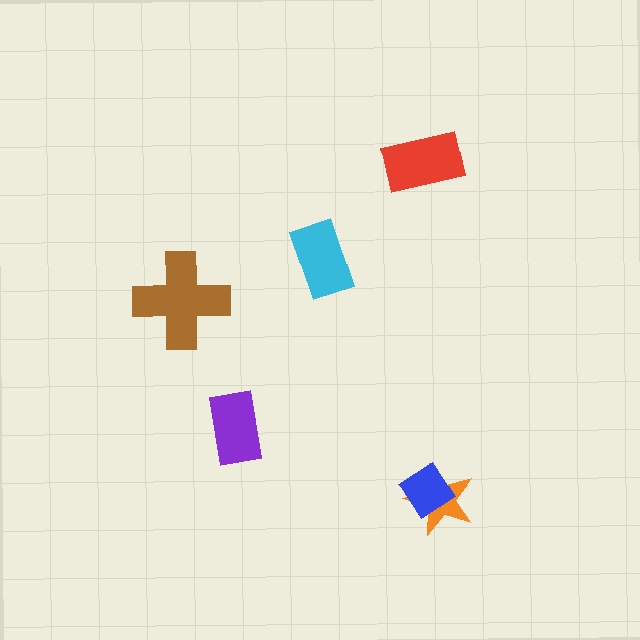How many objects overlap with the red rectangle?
0 objects overlap with the red rectangle.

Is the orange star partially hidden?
Yes, it is partially covered by another shape.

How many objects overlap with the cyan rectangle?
0 objects overlap with the cyan rectangle.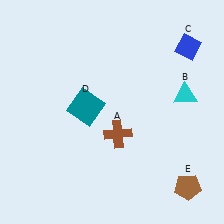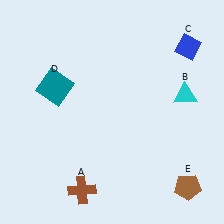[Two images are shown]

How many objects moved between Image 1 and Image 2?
2 objects moved between the two images.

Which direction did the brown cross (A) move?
The brown cross (A) moved down.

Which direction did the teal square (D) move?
The teal square (D) moved left.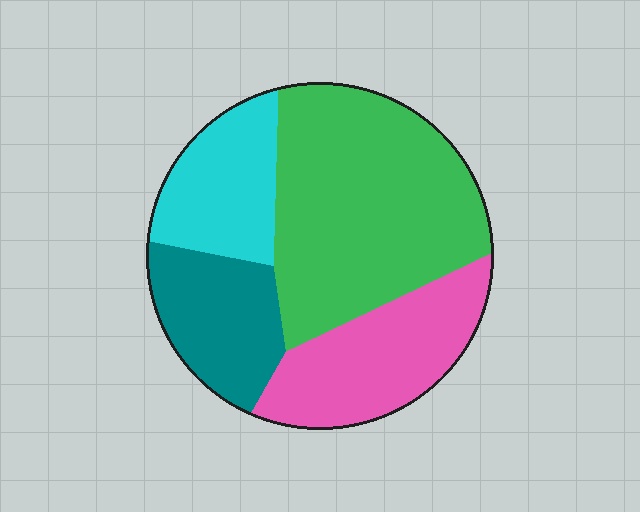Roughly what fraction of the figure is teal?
Teal takes up about one sixth (1/6) of the figure.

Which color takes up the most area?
Green, at roughly 45%.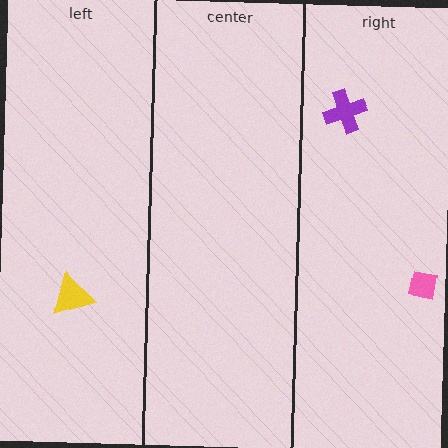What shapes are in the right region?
The pink square, the purple cross.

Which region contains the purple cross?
The right region.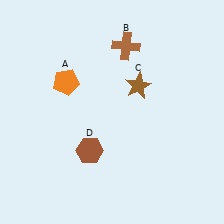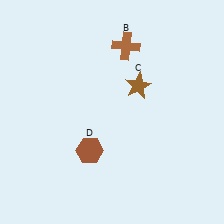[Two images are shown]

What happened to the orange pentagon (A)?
The orange pentagon (A) was removed in Image 2. It was in the top-left area of Image 1.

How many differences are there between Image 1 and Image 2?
There is 1 difference between the two images.